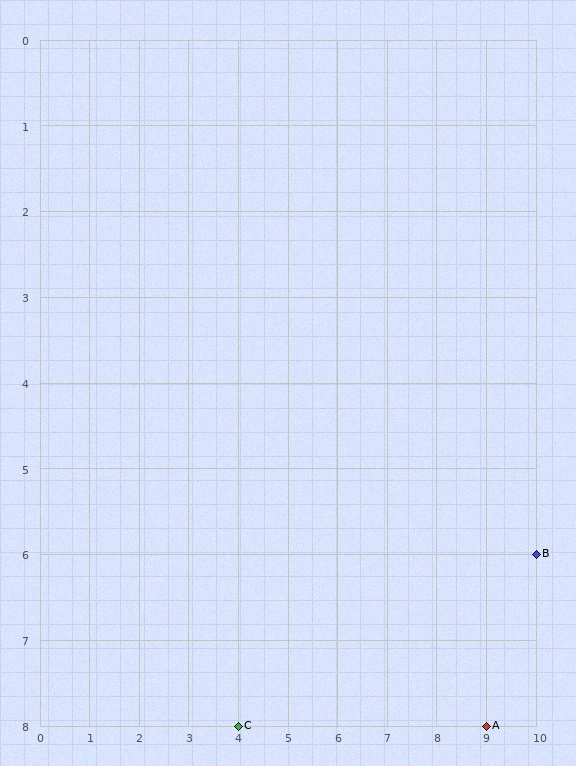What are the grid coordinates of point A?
Point A is at grid coordinates (9, 8).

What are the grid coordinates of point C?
Point C is at grid coordinates (4, 8).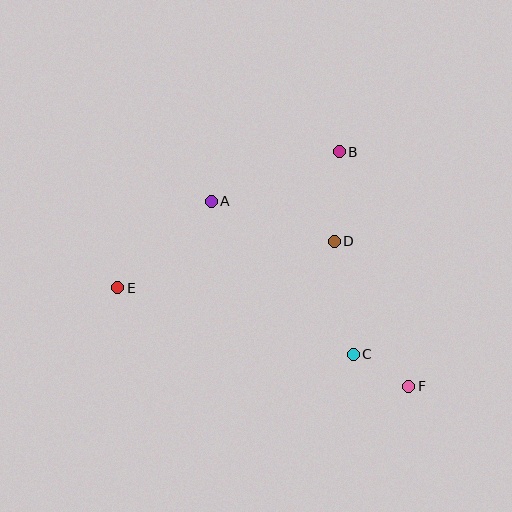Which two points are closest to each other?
Points C and F are closest to each other.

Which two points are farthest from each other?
Points E and F are farthest from each other.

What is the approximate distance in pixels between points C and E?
The distance between C and E is approximately 245 pixels.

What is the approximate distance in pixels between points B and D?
The distance between B and D is approximately 90 pixels.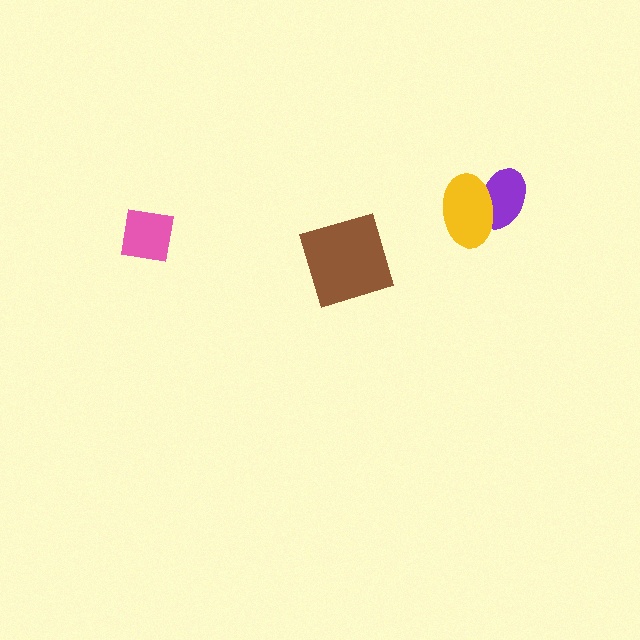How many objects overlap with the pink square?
0 objects overlap with the pink square.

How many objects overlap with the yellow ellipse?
1 object overlaps with the yellow ellipse.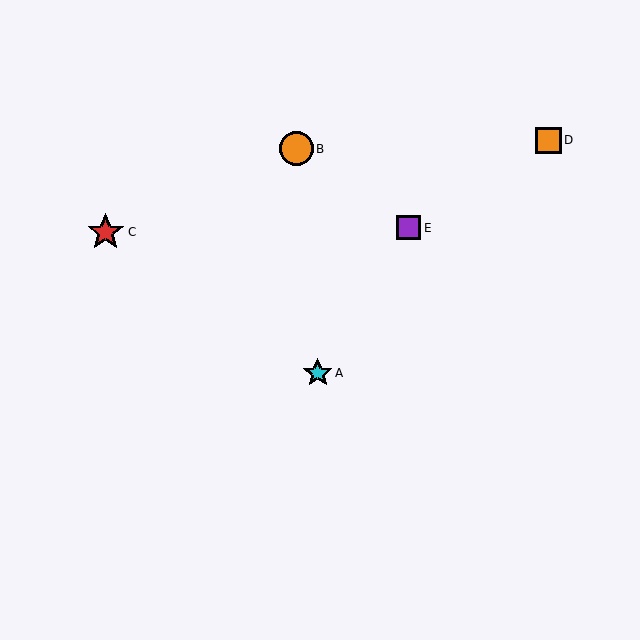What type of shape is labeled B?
Shape B is an orange circle.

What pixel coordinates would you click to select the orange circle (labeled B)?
Click at (296, 149) to select the orange circle B.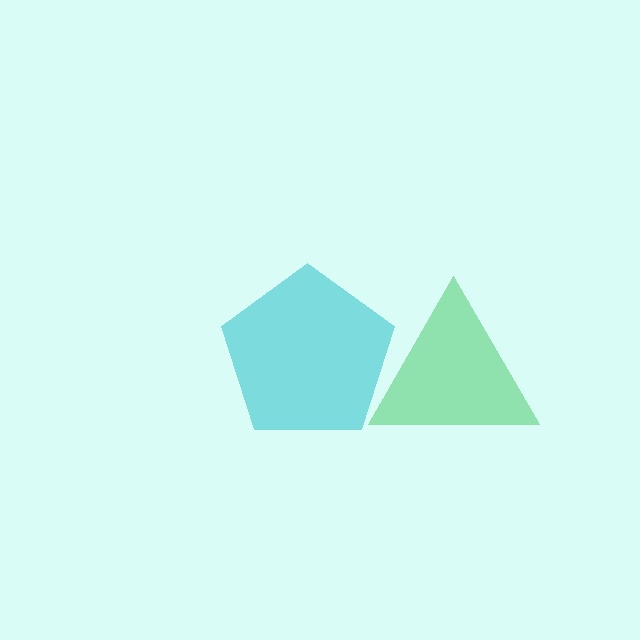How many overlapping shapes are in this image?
There are 2 overlapping shapes in the image.